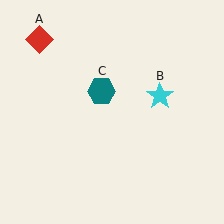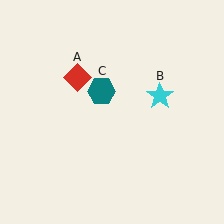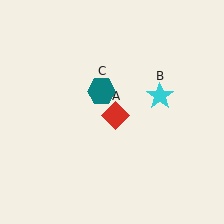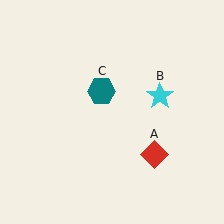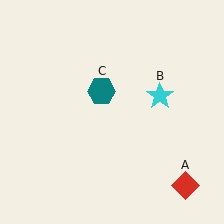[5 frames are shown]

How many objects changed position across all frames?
1 object changed position: red diamond (object A).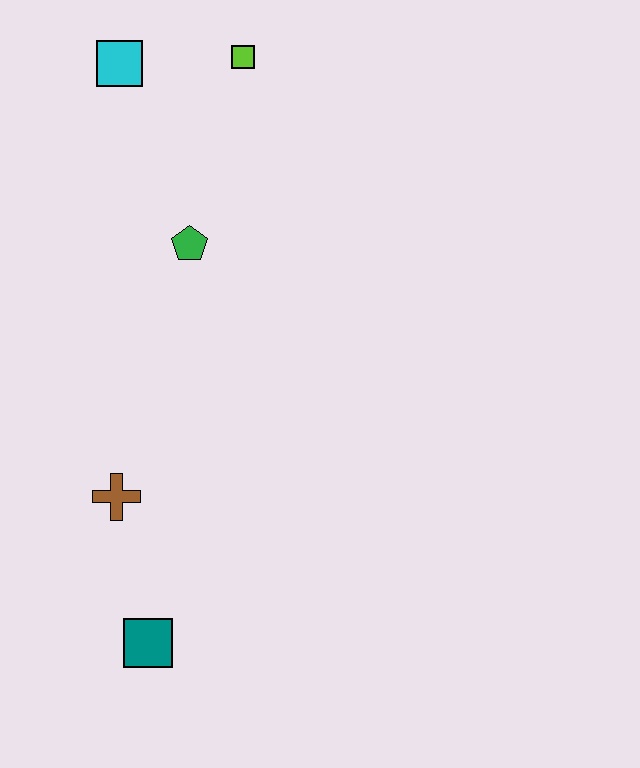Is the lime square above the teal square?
Yes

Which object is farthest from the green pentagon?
The teal square is farthest from the green pentagon.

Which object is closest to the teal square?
The brown cross is closest to the teal square.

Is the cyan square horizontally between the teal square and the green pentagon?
No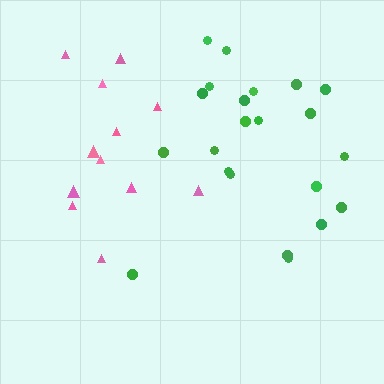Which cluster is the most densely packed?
Green.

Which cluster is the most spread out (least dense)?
Pink.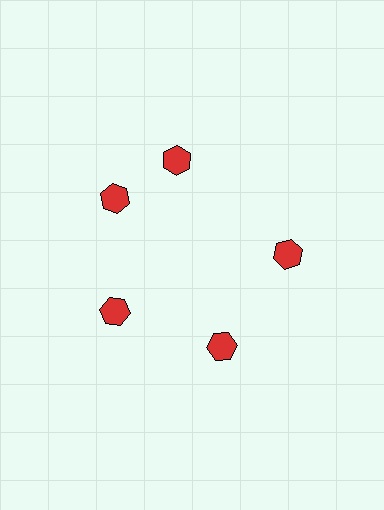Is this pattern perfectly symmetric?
No. The 5 red hexagons are arranged in a ring, but one element near the 1 o'clock position is rotated out of alignment along the ring, breaking the 5-fold rotational symmetry.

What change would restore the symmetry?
The symmetry would be restored by rotating it back into even spacing with its neighbors so that all 5 hexagons sit at equal angles and equal distance from the center.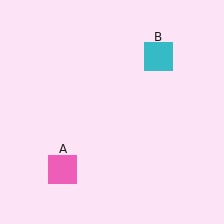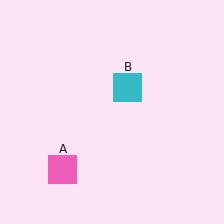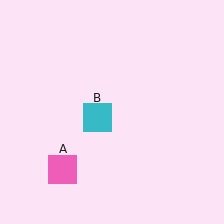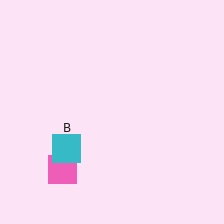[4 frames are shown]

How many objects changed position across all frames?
1 object changed position: cyan square (object B).